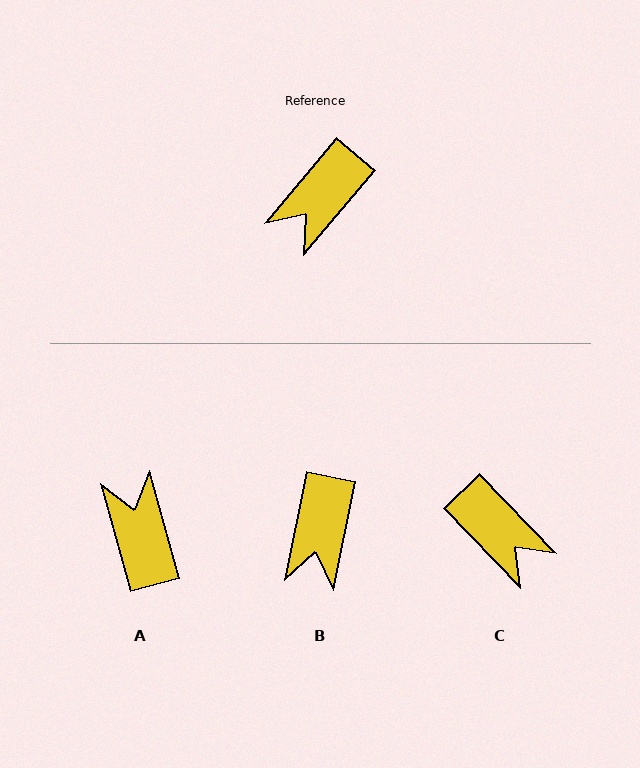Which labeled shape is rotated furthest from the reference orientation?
A, about 125 degrees away.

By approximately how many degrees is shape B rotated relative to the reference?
Approximately 28 degrees counter-clockwise.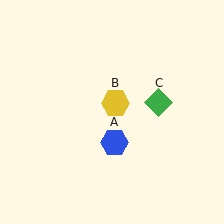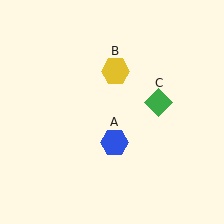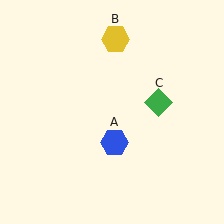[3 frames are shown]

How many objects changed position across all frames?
1 object changed position: yellow hexagon (object B).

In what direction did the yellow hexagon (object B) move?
The yellow hexagon (object B) moved up.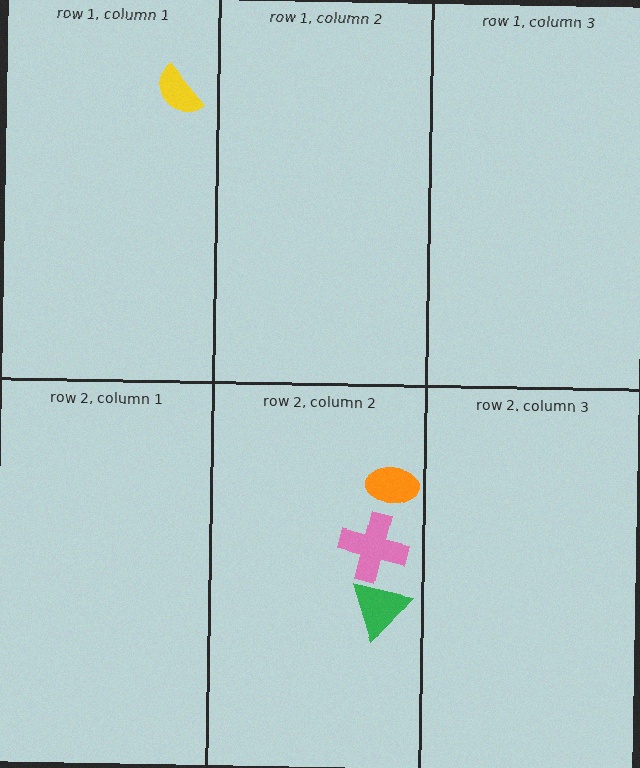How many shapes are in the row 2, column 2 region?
3.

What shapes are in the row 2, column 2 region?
The green triangle, the orange ellipse, the pink cross.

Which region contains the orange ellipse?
The row 2, column 2 region.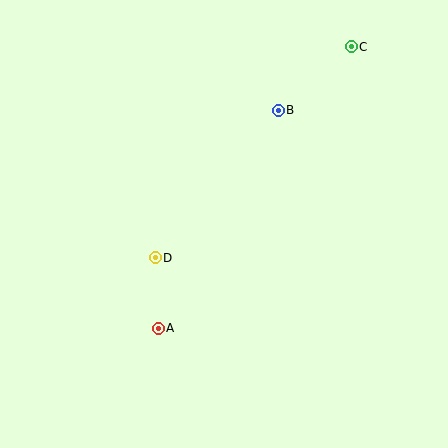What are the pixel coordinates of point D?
Point D is at (155, 258).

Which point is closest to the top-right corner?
Point C is closest to the top-right corner.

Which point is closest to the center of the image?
Point D at (155, 258) is closest to the center.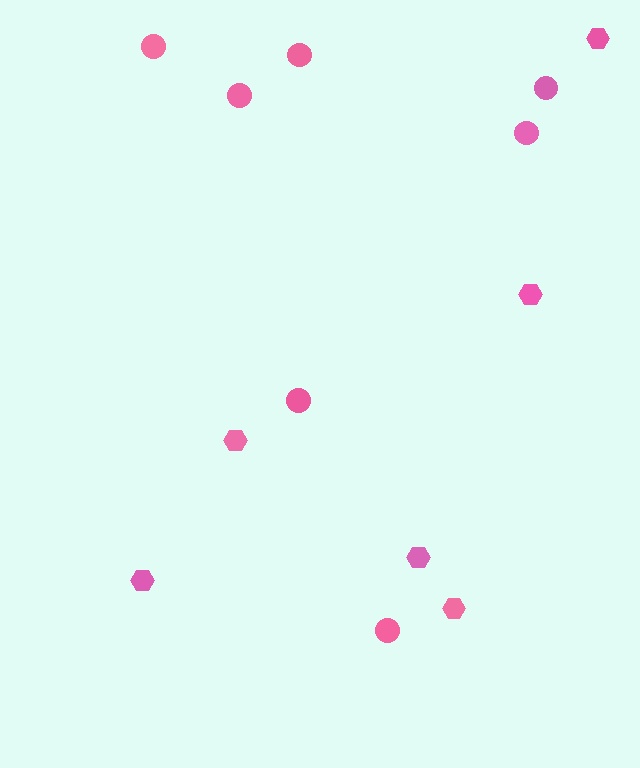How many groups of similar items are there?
There are 2 groups: one group of circles (7) and one group of hexagons (6).